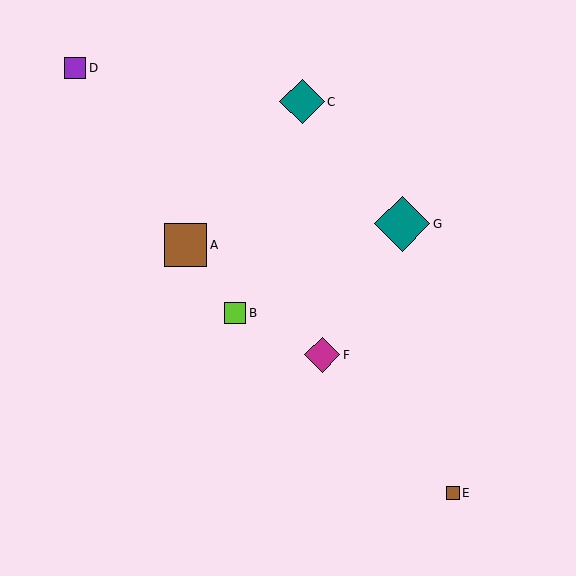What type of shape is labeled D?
Shape D is a purple square.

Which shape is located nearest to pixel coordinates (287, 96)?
The teal diamond (labeled C) at (302, 102) is nearest to that location.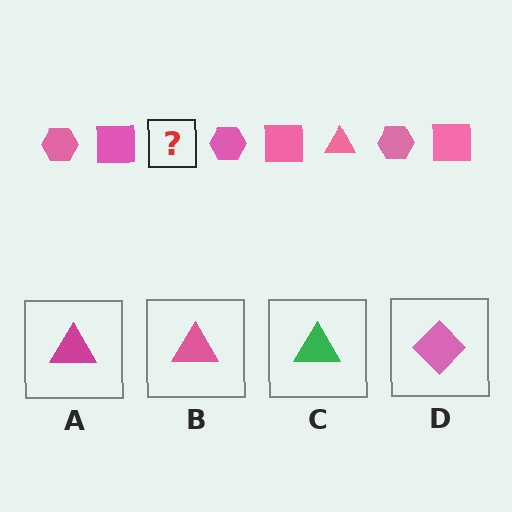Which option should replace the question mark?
Option B.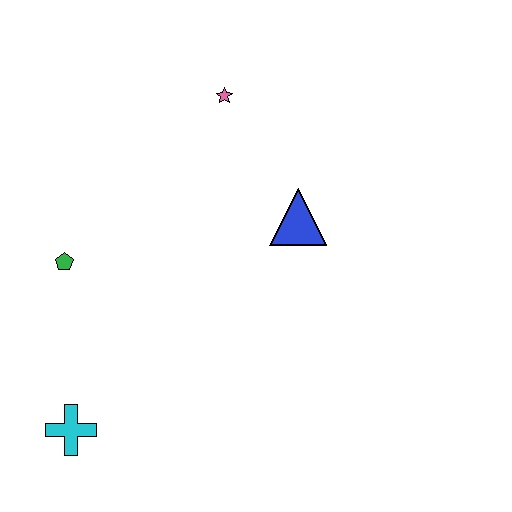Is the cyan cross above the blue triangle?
No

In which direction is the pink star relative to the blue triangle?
The pink star is above the blue triangle.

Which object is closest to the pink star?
The blue triangle is closest to the pink star.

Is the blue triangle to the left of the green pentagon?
No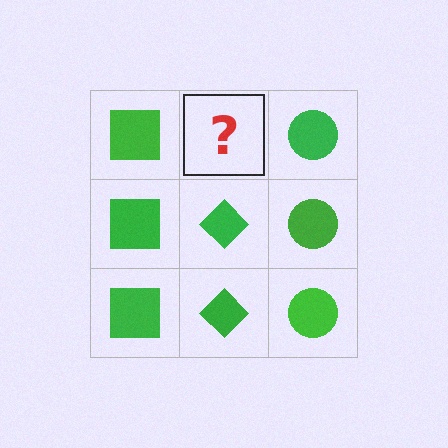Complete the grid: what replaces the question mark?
The question mark should be replaced with a green diamond.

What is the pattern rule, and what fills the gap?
The rule is that each column has a consistent shape. The gap should be filled with a green diamond.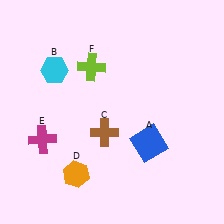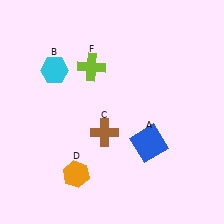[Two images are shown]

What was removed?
The magenta cross (E) was removed in Image 2.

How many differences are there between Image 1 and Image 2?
There is 1 difference between the two images.